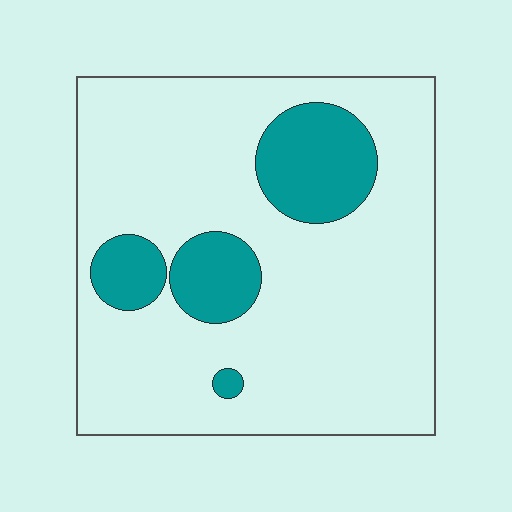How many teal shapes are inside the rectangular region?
4.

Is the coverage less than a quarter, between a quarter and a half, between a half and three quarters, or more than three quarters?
Less than a quarter.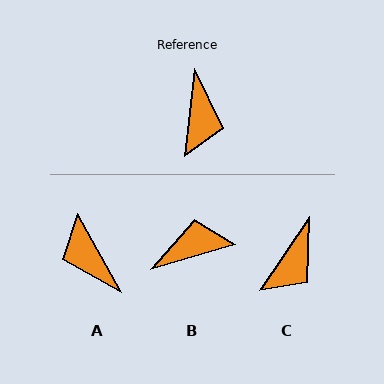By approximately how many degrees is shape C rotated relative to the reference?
Approximately 28 degrees clockwise.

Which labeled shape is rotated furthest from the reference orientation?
A, about 145 degrees away.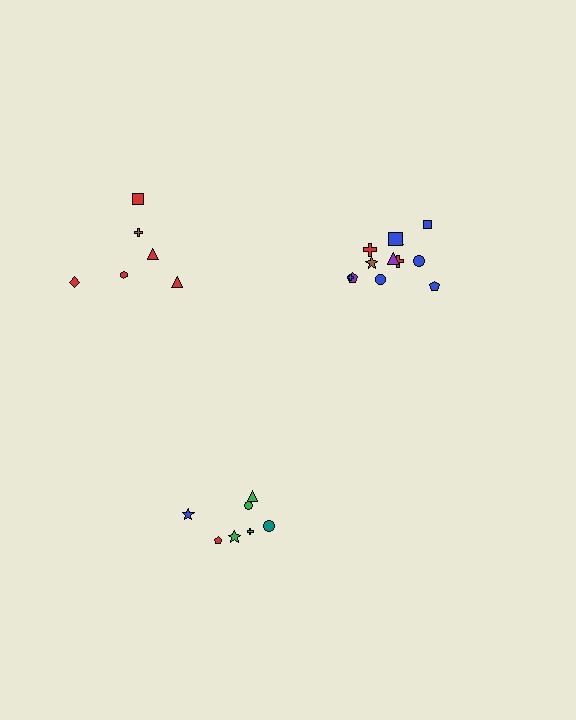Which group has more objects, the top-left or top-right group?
The top-right group.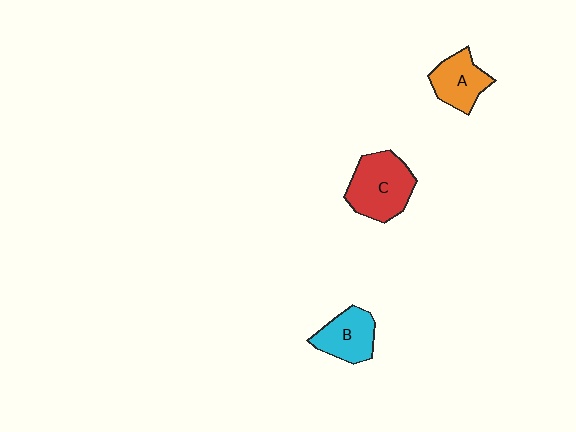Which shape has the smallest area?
Shape A (orange).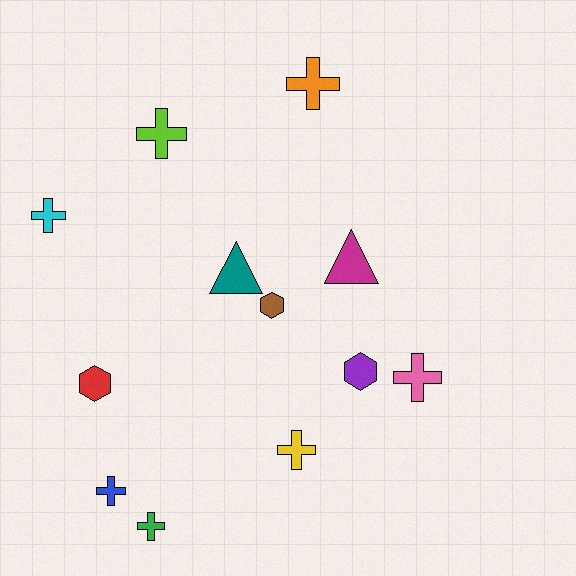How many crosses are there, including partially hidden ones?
There are 7 crosses.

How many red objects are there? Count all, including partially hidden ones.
There is 1 red object.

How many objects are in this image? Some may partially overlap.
There are 12 objects.